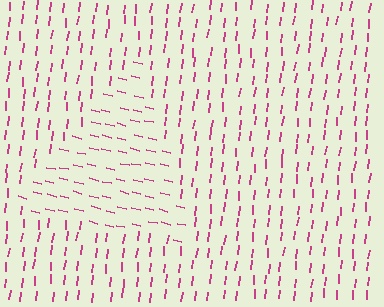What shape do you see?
I see a triangle.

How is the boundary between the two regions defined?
The boundary is defined purely by a change in line orientation (approximately 83 degrees difference). All lines are the same color and thickness.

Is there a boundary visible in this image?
Yes, there is a texture boundary formed by a change in line orientation.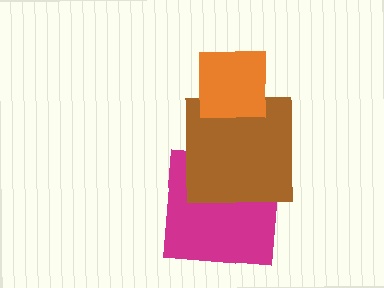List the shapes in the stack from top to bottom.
From top to bottom: the orange square, the brown square, the magenta square.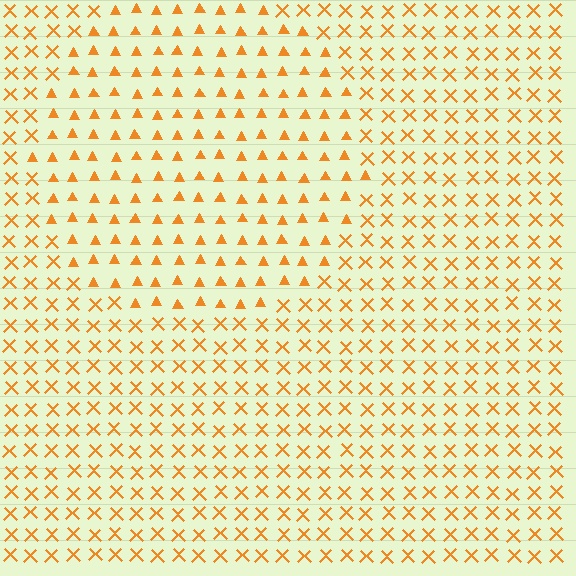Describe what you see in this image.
The image is filled with small orange elements arranged in a uniform grid. A circle-shaped region contains triangles, while the surrounding area contains X marks. The boundary is defined purely by the change in element shape.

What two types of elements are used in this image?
The image uses triangles inside the circle region and X marks outside it.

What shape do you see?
I see a circle.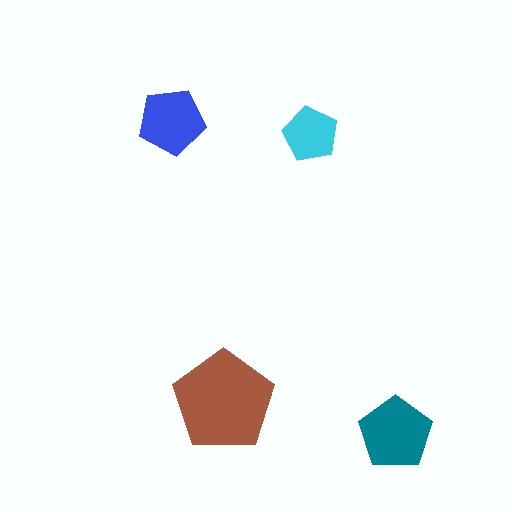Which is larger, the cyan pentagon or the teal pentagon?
The teal one.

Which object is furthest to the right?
The teal pentagon is rightmost.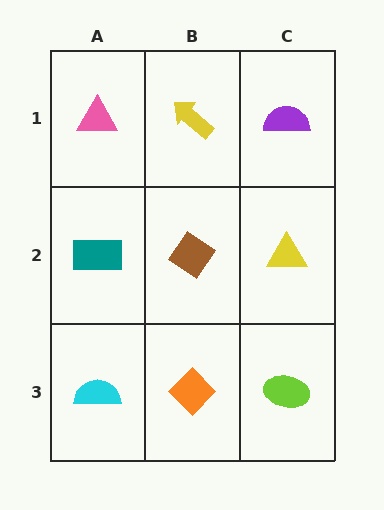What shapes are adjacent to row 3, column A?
A teal rectangle (row 2, column A), an orange diamond (row 3, column B).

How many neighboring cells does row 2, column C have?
3.